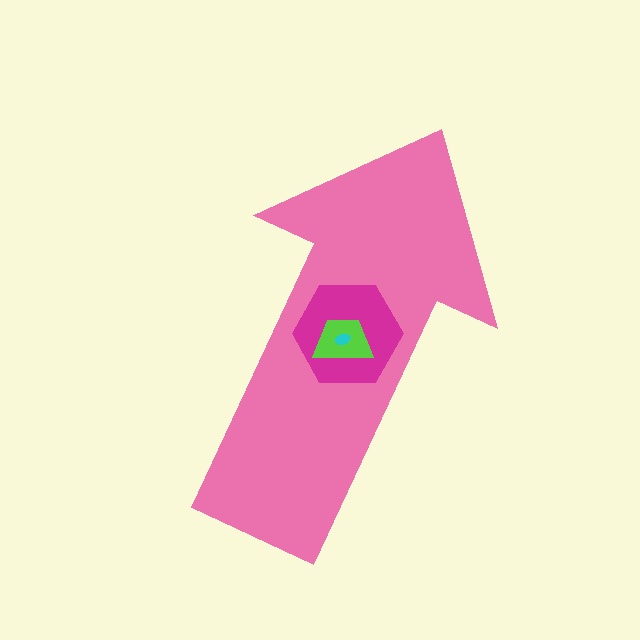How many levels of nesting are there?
4.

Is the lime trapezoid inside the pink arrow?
Yes.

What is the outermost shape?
The pink arrow.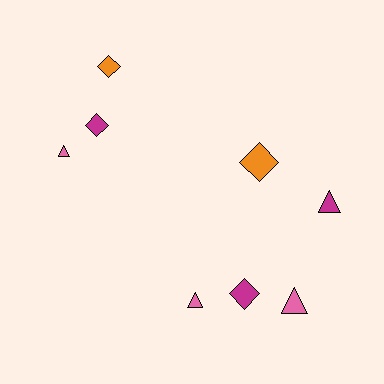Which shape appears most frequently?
Triangle, with 4 objects.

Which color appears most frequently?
Pink, with 3 objects.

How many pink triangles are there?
There are 3 pink triangles.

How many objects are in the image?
There are 8 objects.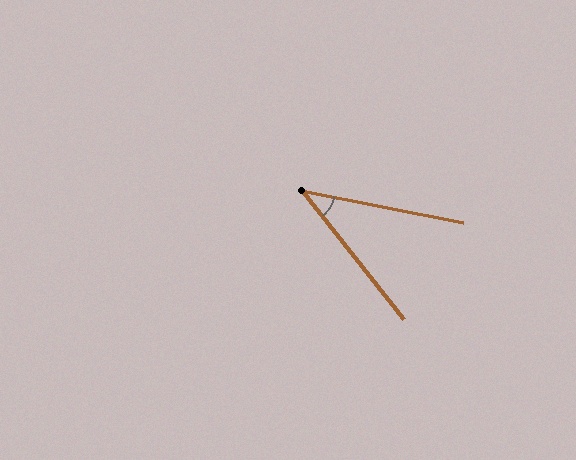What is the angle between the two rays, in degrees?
Approximately 41 degrees.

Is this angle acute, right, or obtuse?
It is acute.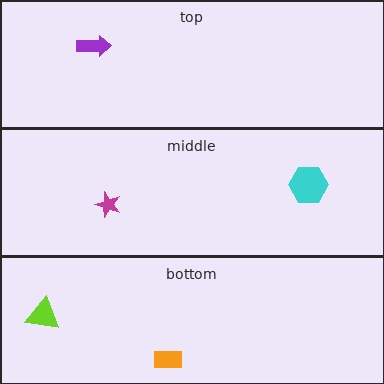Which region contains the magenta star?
The middle region.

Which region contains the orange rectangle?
The bottom region.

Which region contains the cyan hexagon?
The middle region.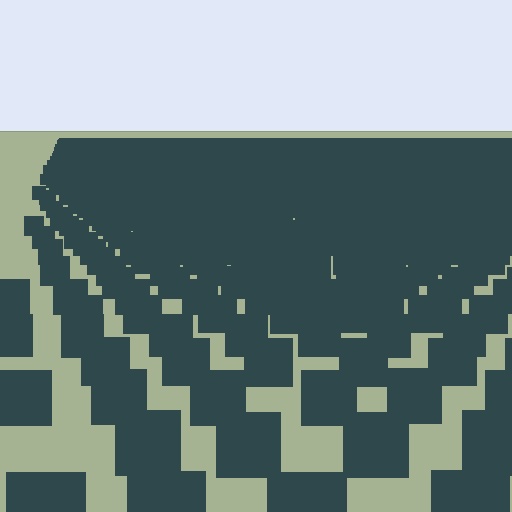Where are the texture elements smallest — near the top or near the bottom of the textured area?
Near the top.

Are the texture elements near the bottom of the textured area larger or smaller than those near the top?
Larger. Near the bottom, elements are closer to the viewer and appear at a bigger on-screen size.